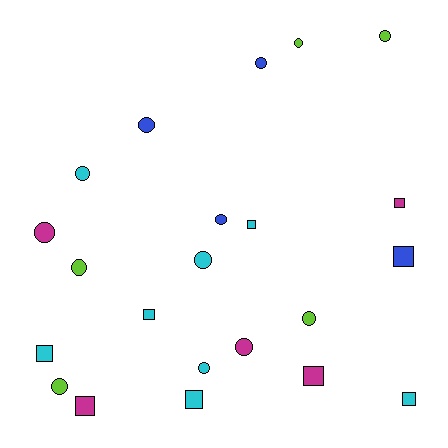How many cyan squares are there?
There are 5 cyan squares.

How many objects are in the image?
There are 22 objects.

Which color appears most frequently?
Cyan, with 8 objects.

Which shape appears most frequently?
Circle, with 13 objects.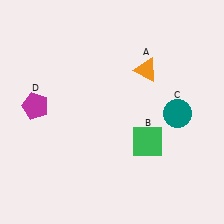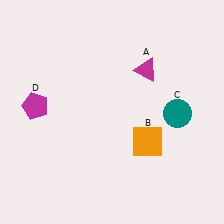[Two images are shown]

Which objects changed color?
A changed from orange to magenta. B changed from green to orange.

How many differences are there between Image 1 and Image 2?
There are 2 differences between the two images.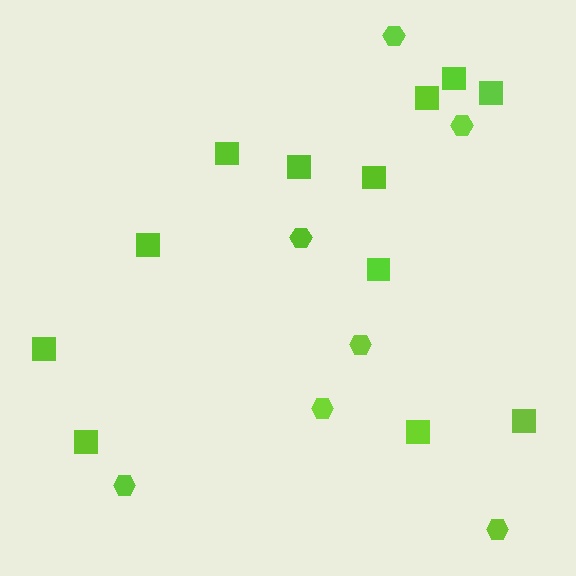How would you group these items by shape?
There are 2 groups: one group of squares (12) and one group of hexagons (7).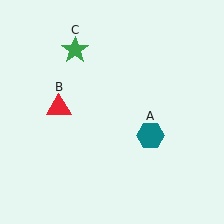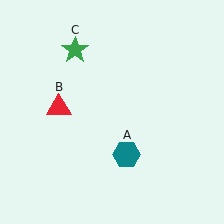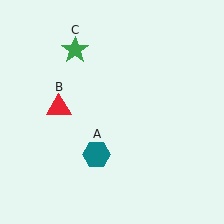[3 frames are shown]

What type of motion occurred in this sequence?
The teal hexagon (object A) rotated clockwise around the center of the scene.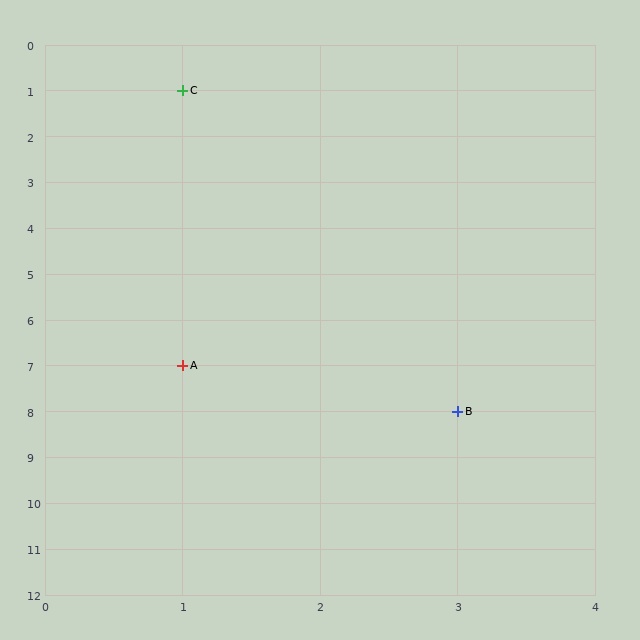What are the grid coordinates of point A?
Point A is at grid coordinates (1, 7).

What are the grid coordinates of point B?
Point B is at grid coordinates (3, 8).